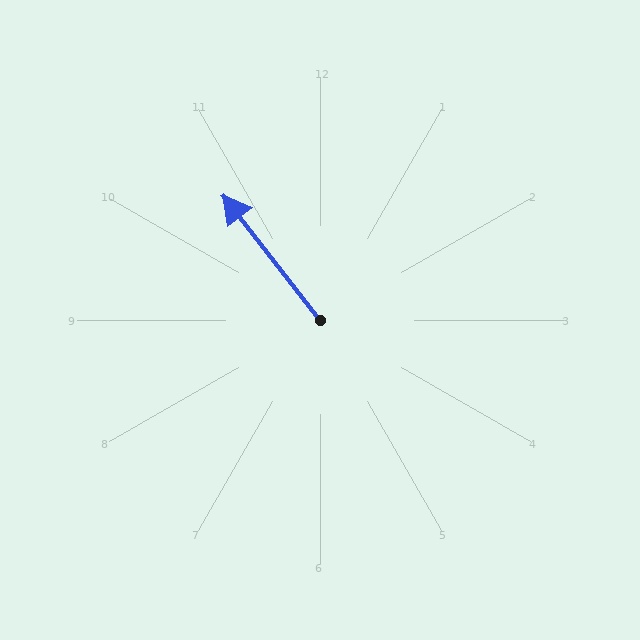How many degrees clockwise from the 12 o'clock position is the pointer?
Approximately 322 degrees.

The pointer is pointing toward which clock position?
Roughly 11 o'clock.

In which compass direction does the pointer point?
Northwest.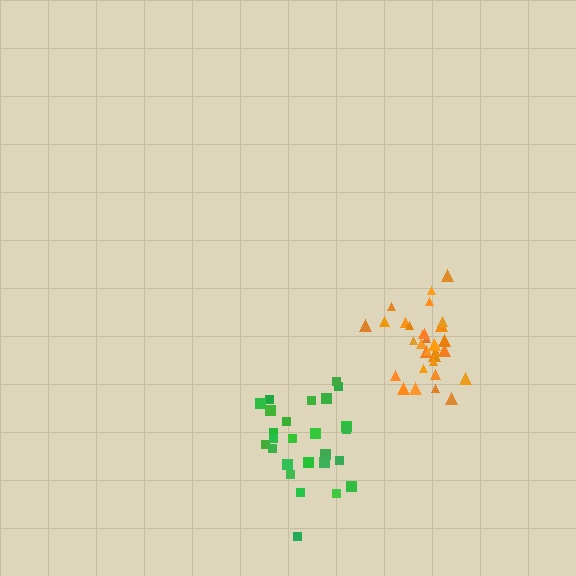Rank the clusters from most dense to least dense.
orange, green.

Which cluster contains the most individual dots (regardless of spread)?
Orange (31).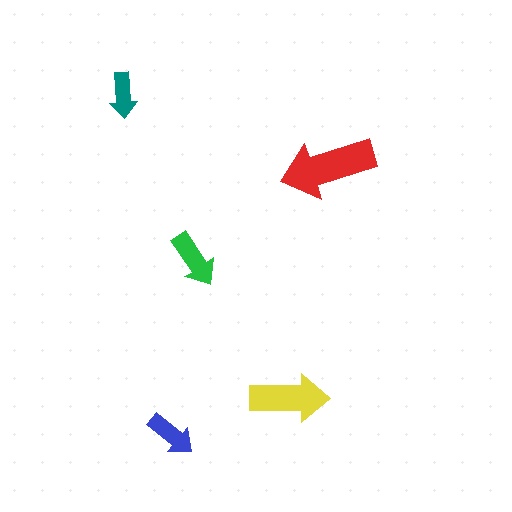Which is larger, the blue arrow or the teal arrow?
The blue one.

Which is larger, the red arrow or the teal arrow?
The red one.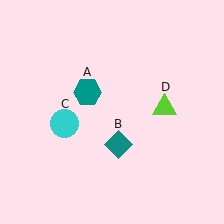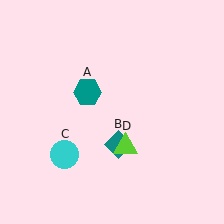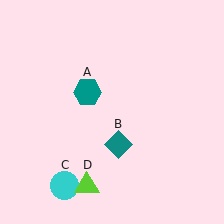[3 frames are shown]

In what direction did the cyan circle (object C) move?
The cyan circle (object C) moved down.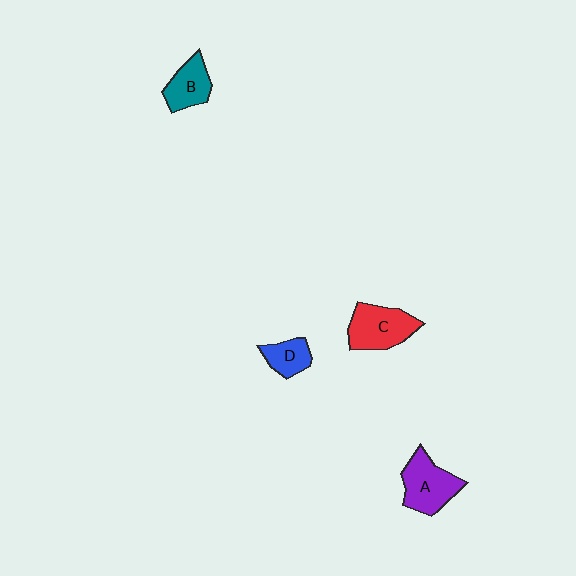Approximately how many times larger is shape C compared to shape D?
Approximately 1.8 times.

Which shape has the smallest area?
Shape D (blue).